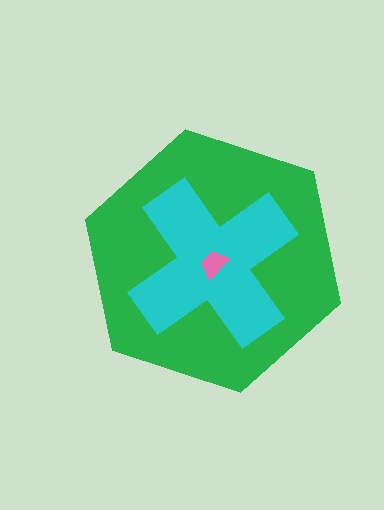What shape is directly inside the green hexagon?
The cyan cross.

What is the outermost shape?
The green hexagon.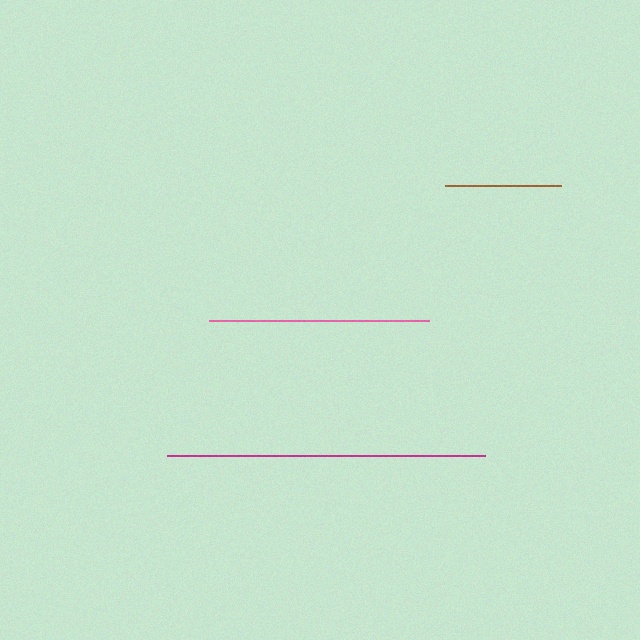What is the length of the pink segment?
The pink segment is approximately 219 pixels long.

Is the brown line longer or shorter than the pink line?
The pink line is longer than the brown line.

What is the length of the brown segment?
The brown segment is approximately 116 pixels long.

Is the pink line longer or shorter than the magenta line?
The magenta line is longer than the pink line.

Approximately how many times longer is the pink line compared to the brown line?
The pink line is approximately 1.9 times the length of the brown line.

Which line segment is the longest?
The magenta line is the longest at approximately 318 pixels.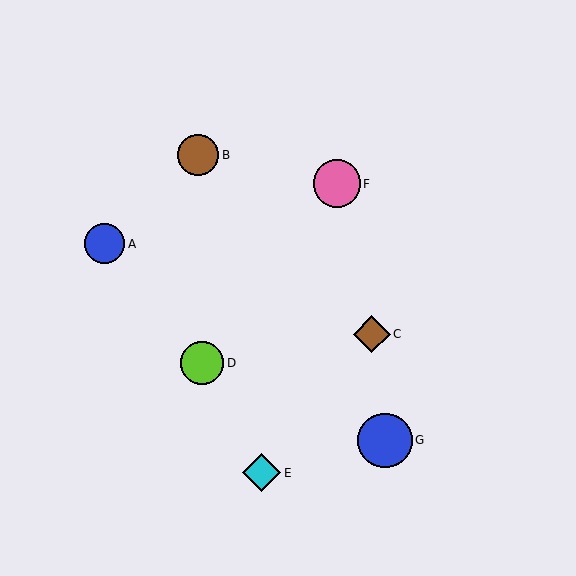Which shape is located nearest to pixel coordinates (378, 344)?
The brown diamond (labeled C) at (372, 334) is nearest to that location.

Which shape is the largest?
The blue circle (labeled G) is the largest.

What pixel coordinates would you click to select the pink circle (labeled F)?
Click at (337, 184) to select the pink circle F.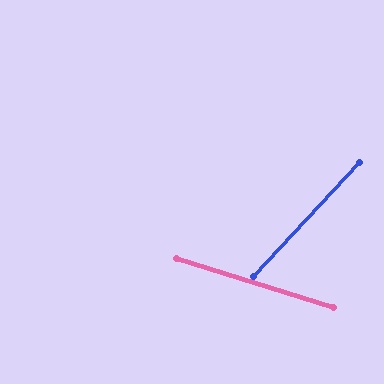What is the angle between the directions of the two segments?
Approximately 65 degrees.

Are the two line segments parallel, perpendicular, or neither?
Neither parallel nor perpendicular — they differ by about 65°.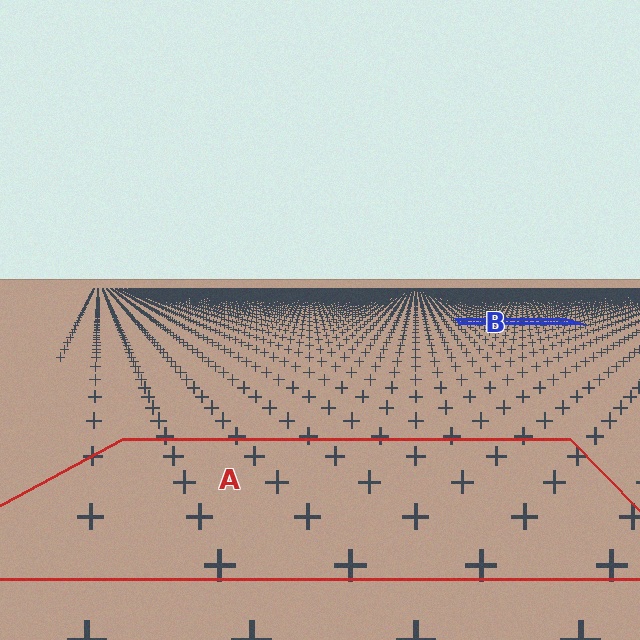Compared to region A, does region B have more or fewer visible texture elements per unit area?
Region B has more texture elements per unit area — they are packed more densely because it is farther away.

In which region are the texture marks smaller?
The texture marks are smaller in region B, because it is farther away.